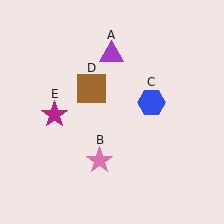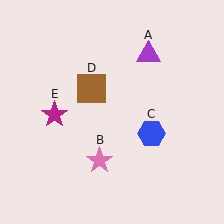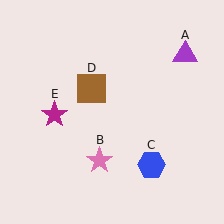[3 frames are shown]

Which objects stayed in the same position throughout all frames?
Pink star (object B) and brown square (object D) and magenta star (object E) remained stationary.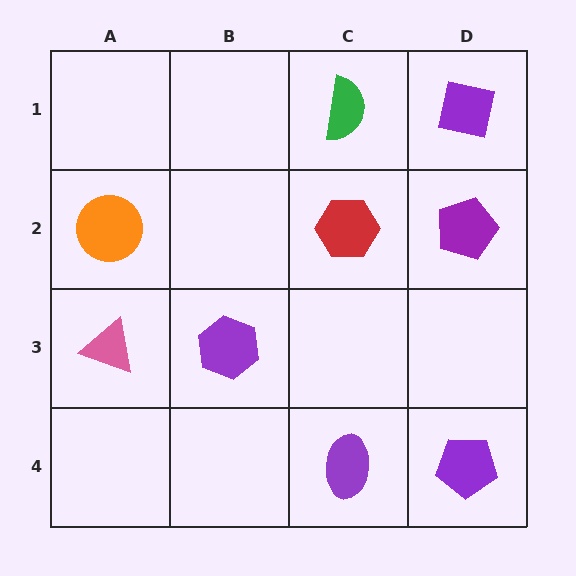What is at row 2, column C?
A red hexagon.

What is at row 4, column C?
A purple ellipse.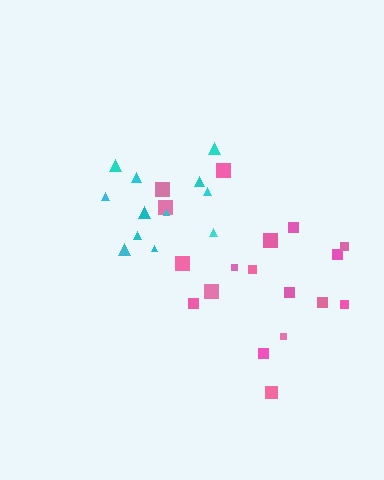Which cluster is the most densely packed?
Cyan.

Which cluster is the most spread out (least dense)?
Pink.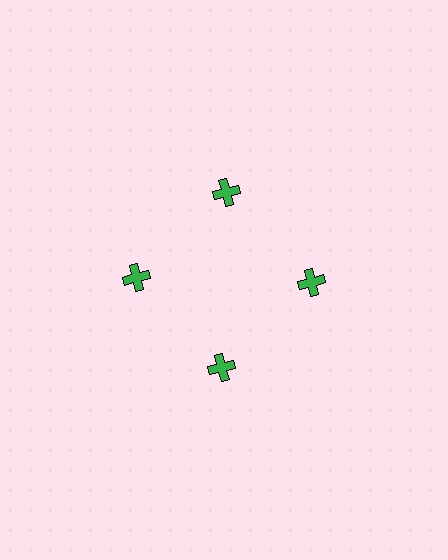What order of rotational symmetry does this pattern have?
This pattern has 4-fold rotational symmetry.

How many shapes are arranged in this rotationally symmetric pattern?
There are 4 shapes, arranged in 4 groups of 1.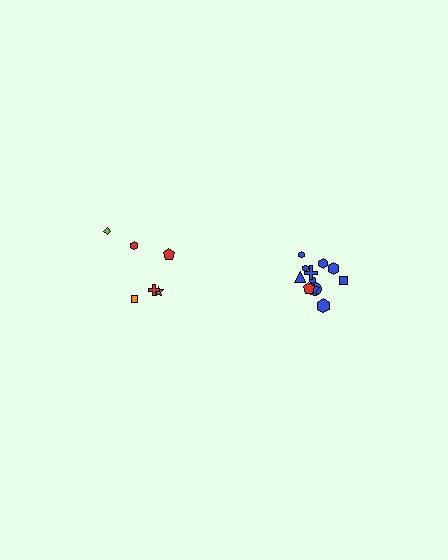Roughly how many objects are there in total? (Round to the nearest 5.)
Roughly 20 objects in total.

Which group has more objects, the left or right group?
The right group.